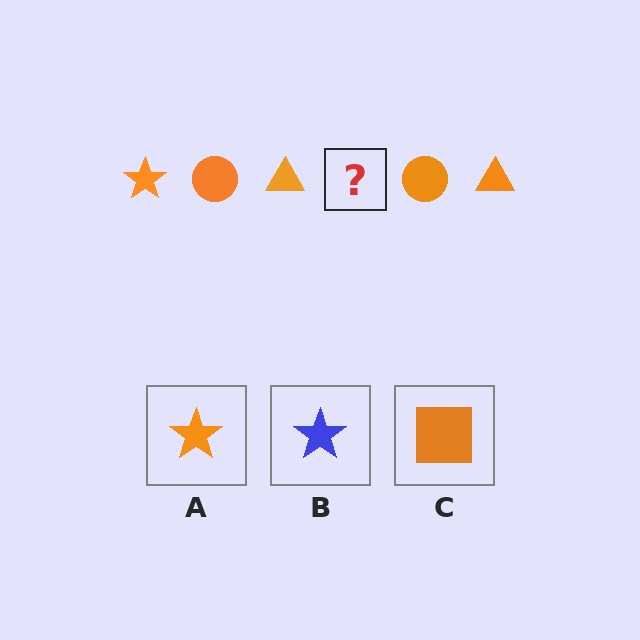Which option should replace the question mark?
Option A.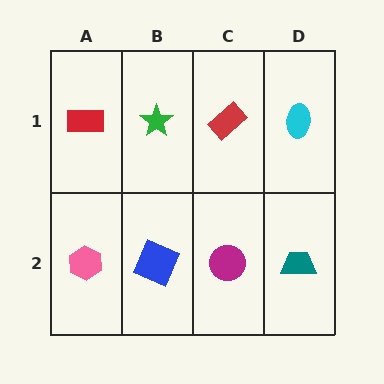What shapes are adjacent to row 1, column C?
A magenta circle (row 2, column C), a green star (row 1, column B), a cyan ellipse (row 1, column D).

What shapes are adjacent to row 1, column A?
A pink hexagon (row 2, column A), a green star (row 1, column B).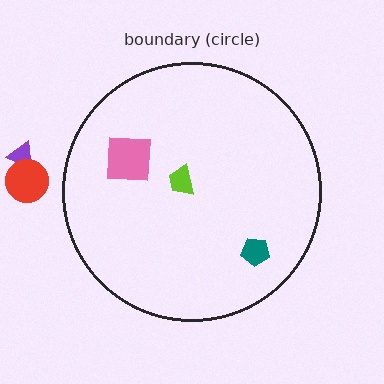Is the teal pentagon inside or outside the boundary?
Inside.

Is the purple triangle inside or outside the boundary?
Outside.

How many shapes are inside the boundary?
3 inside, 2 outside.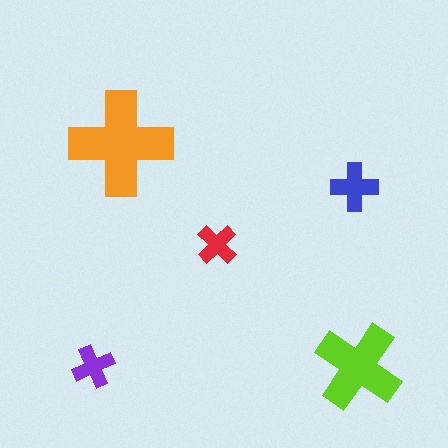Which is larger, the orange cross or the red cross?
The orange one.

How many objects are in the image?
There are 5 objects in the image.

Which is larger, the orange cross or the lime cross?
The orange one.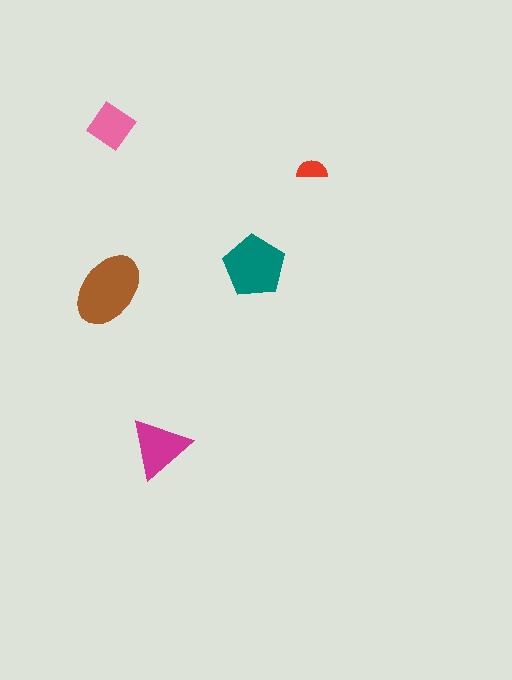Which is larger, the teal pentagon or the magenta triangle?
The teal pentagon.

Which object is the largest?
The brown ellipse.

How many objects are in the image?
There are 5 objects in the image.